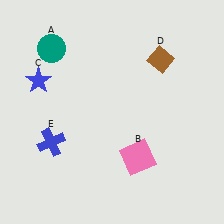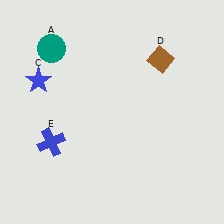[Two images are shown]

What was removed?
The pink square (B) was removed in Image 2.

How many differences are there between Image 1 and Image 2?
There is 1 difference between the two images.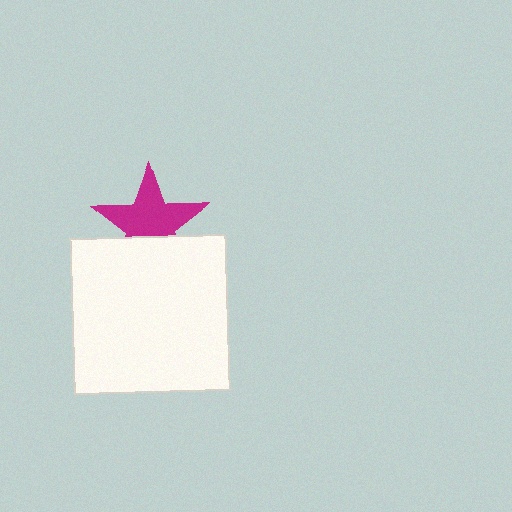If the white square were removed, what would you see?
You would see the complete magenta star.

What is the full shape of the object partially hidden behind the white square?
The partially hidden object is a magenta star.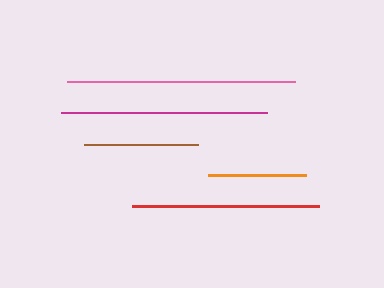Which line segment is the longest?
The pink line is the longest at approximately 228 pixels.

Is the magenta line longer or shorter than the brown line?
The magenta line is longer than the brown line.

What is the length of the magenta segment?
The magenta segment is approximately 205 pixels long.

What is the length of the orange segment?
The orange segment is approximately 98 pixels long.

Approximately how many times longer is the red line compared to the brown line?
The red line is approximately 1.6 times the length of the brown line.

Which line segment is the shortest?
The orange line is the shortest at approximately 98 pixels.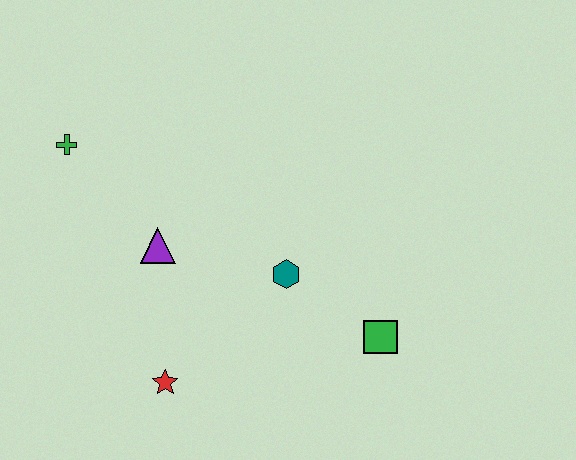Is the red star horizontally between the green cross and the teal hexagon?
Yes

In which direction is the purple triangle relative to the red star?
The purple triangle is above the red star.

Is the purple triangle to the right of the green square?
No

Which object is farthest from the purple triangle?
The green square is farthest from the purple triangle.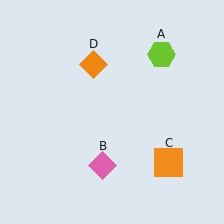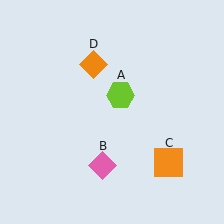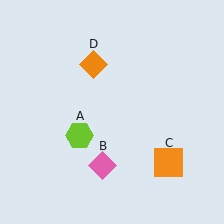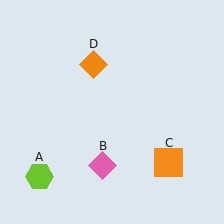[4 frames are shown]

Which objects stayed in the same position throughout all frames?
Pink diamond (object B) and orange square (object C) and orange diamond (object D) remained stationary.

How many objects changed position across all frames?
1 object changed position: lime hexagon (object A).